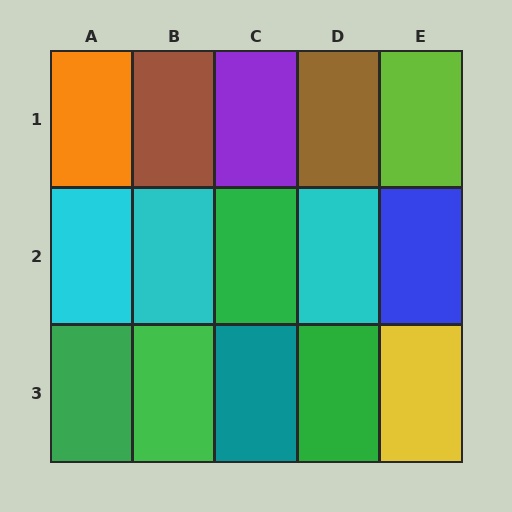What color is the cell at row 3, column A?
Green.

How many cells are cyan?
3 cells are cyan.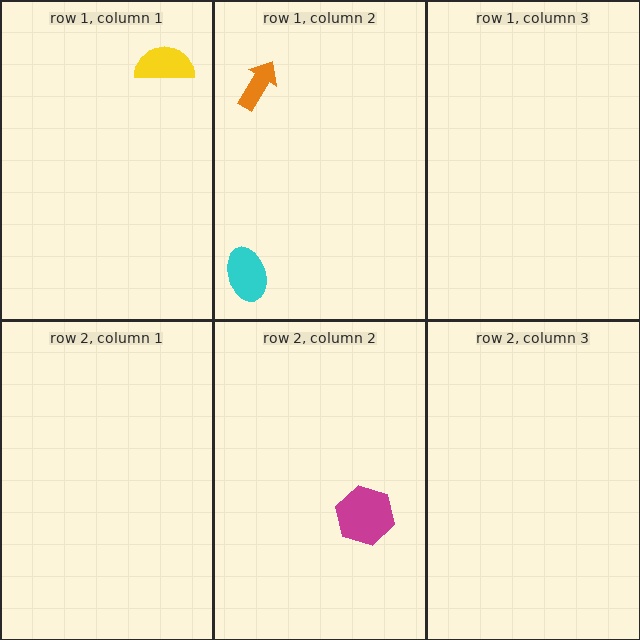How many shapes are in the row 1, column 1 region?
1.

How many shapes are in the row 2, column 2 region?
1.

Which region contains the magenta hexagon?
The row 2, column 2 region.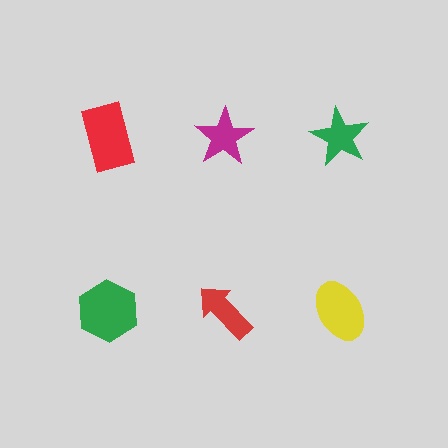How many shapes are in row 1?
3 shapes.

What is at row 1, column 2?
A magenta star.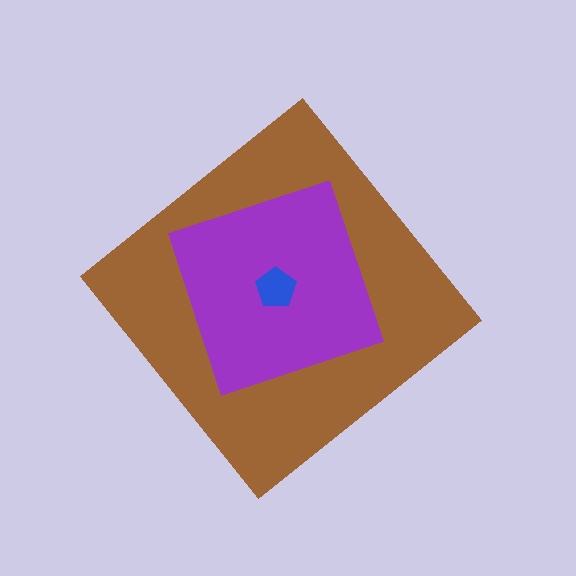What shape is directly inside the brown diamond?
The purple square.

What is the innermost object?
The blue pentagon.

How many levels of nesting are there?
3.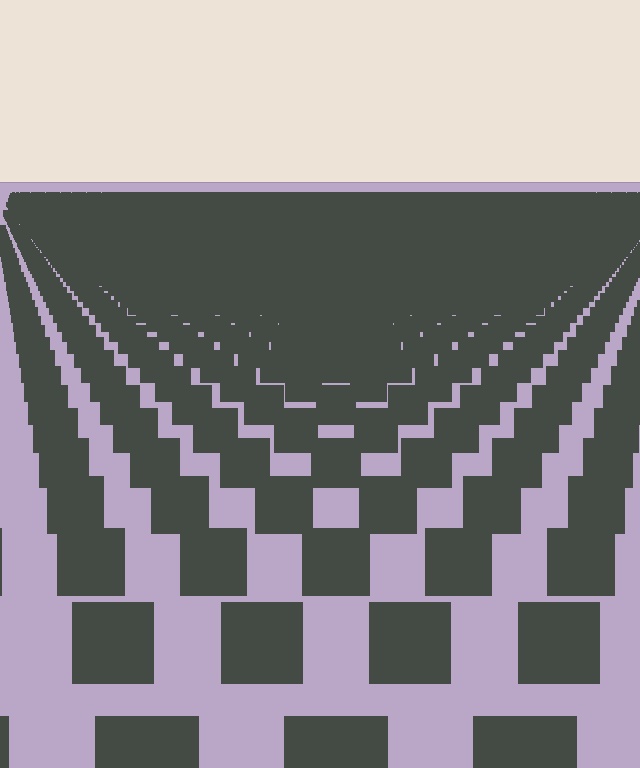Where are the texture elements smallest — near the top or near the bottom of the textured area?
Near the top.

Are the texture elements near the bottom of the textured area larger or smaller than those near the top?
Larger. Near the bottom, elements are closer to the viewer and appear at a bigger on-screen size.